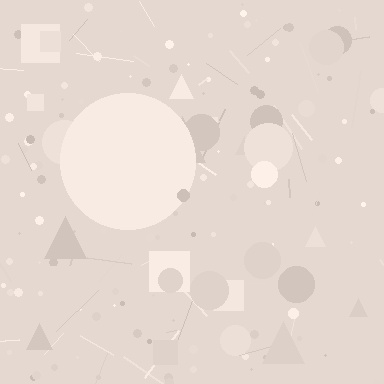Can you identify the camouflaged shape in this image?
The camouflaged shape is a circle.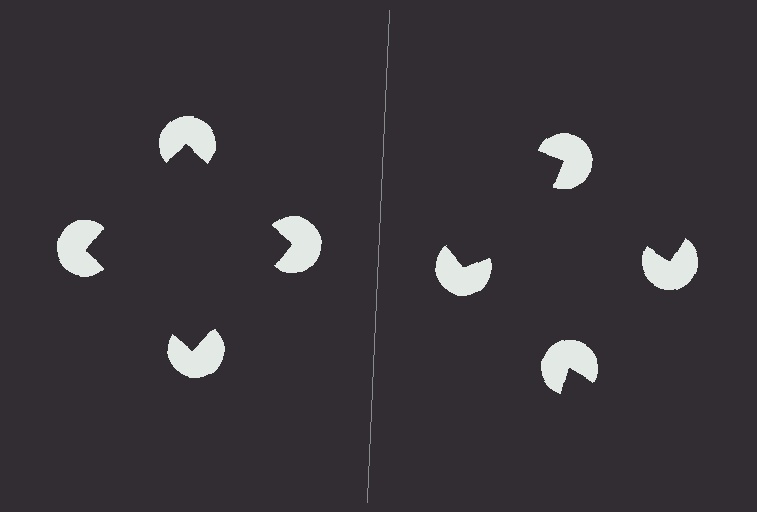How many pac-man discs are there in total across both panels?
8 — 4 on each side.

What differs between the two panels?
The pac-man discs are positioned identically on both sides; only the wedge orientations differ. On the left they align to a square; on the right they are misaligned.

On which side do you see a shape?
An illusory square appears on the left side. On the right side the wedge cuts are rotated, so no coherent shape forms.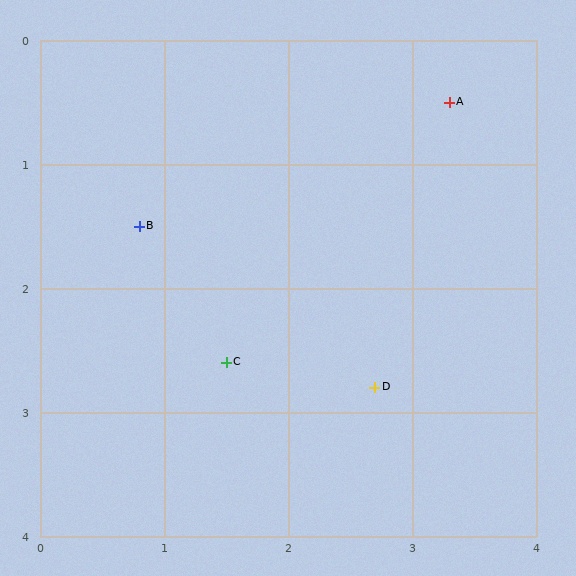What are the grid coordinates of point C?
Point C is at approximately (1.5, 2.6).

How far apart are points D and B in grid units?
Points D and B are about 2.3 grid units apart.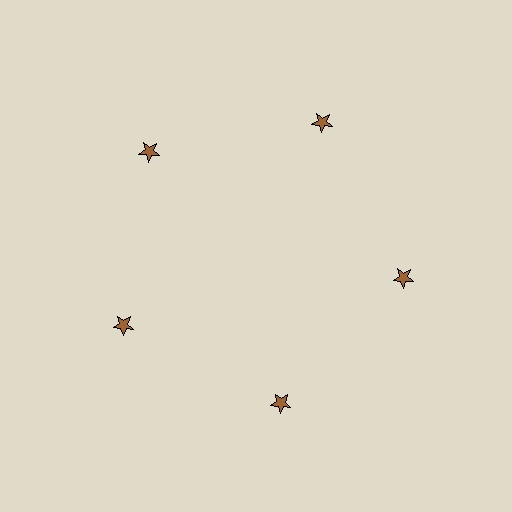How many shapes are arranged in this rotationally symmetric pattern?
There are 5 shapes, arranged in 5 groups of 1.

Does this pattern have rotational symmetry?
Yes, this pattern has 5-fold rotational symmetry. It looks the same after rotating 72 degrees around the center.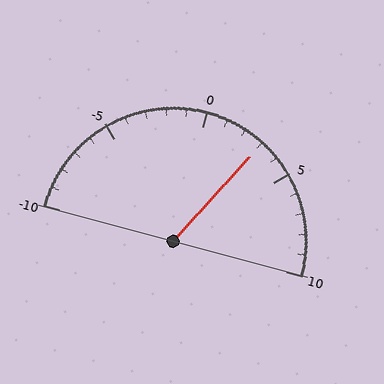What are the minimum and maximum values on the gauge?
The gauge ranges from -10 to 10.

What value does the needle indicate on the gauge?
The needle indicates approximately 3.